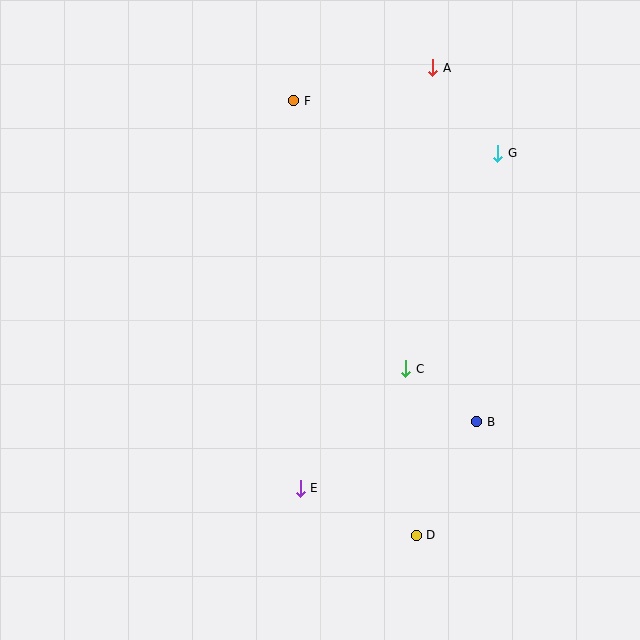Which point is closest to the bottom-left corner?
Point E is closest to the bottom-left corner.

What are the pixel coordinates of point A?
Point A is at (433, 68).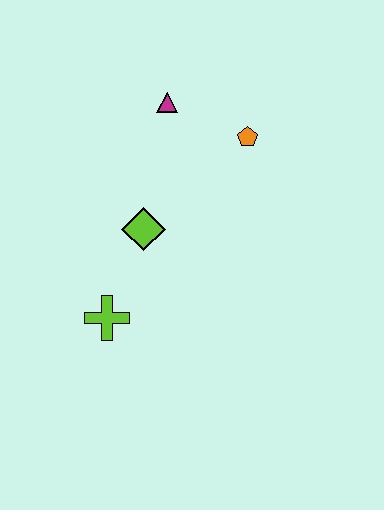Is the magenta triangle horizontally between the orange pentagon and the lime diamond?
Yes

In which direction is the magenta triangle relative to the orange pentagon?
The magenta triangle is to the left of the orange pentagon.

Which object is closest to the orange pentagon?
The magenta triangle is closest to the orange pentagon.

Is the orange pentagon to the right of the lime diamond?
Yes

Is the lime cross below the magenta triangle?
Yes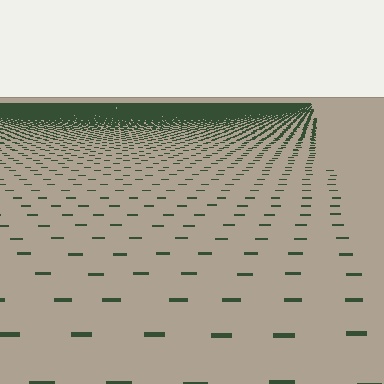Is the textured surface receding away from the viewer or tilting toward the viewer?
The surface is receding away from the viewer. Texture elements get smaller and denser toward the top.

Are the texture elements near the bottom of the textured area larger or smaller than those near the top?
Larger. Near the bottom, elements are closer to the viewer and appear at a bigger on-screen size.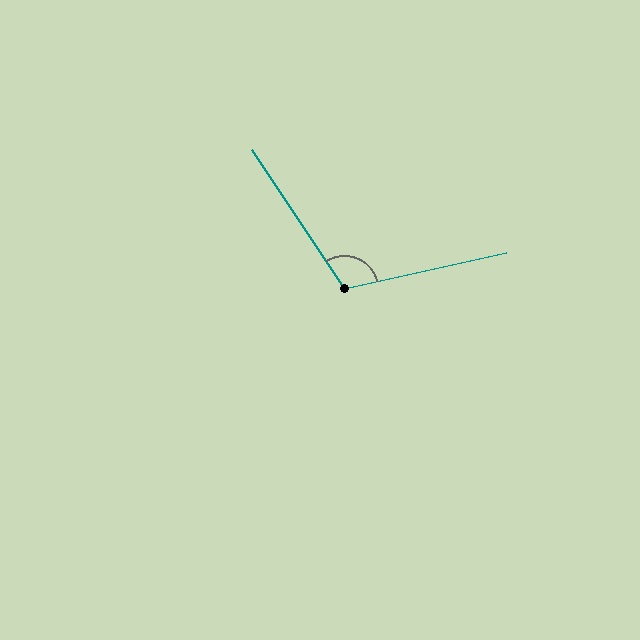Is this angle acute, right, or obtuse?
It is obtuse.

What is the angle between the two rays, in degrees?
Approximately 111 degrees.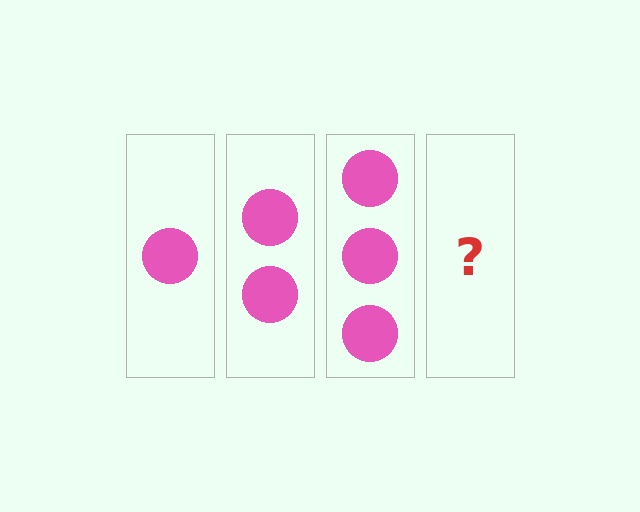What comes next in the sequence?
The next element should be 4 circles.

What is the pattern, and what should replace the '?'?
The pattern is that each step adds one more circle. The '?' should be 4 circles.